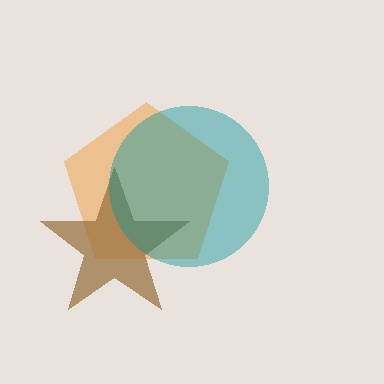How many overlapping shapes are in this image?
There are 3 overlapping shapes in the image.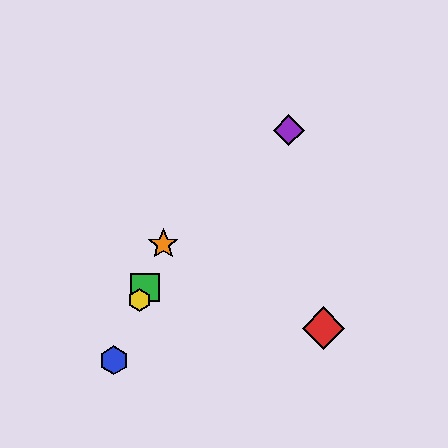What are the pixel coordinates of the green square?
The green square is at (145, 288).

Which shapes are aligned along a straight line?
The blue hexagon, the green square, the yellow hexagon, the orange star are aligned along a straight line.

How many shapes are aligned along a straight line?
4 shapes (the blue hexagon, the green square, the yellow hexagon, the orange star) are aligned along a straight line.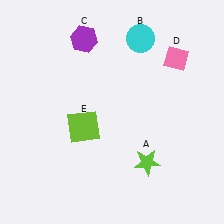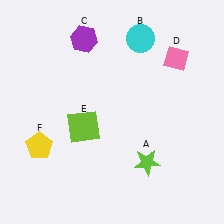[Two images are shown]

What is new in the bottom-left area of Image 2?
A yellow pentagon (F) was added in the bottom-left area of Image 2.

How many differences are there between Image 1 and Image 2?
There is 1 difference between the two images.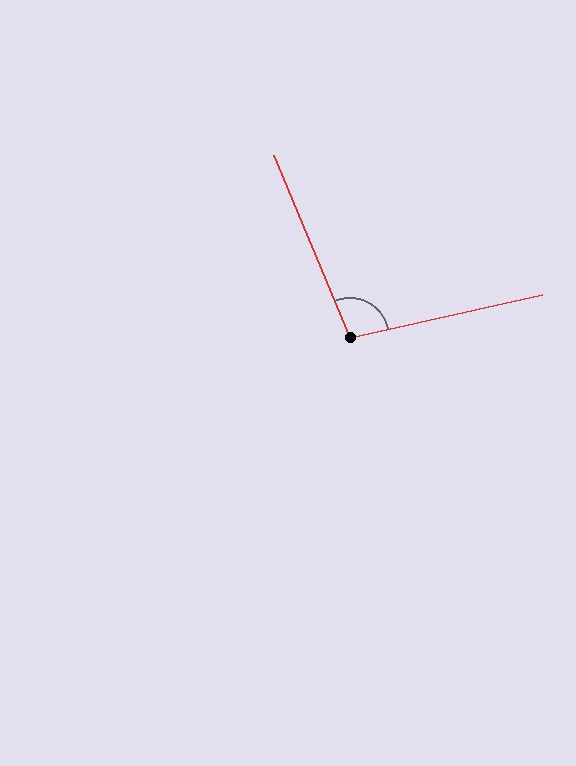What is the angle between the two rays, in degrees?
Approximately 100 degrees.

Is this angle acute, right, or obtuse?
It is obtuse.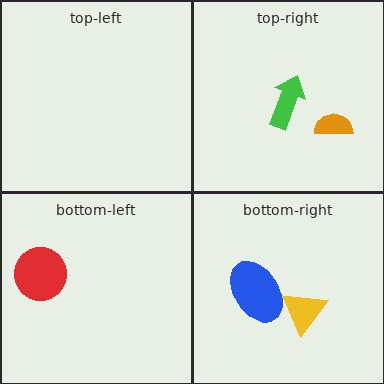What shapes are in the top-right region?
The green arrow, the orange semicircle.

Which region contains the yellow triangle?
The bottom-right region.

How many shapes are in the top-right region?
2.